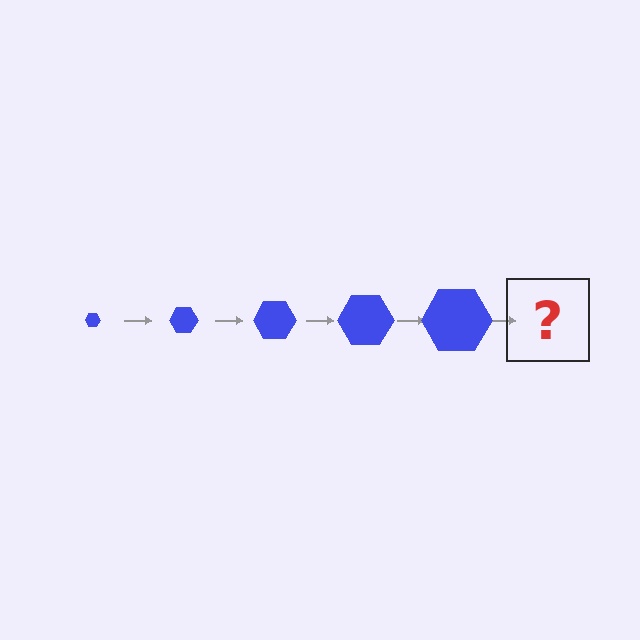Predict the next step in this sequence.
The next step is a blue hexagon, larger than the previous one.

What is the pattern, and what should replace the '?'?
The pattern is that the hexagon gets progressively larger each step. The '?' should be a blue hexagon, larger than the previous one.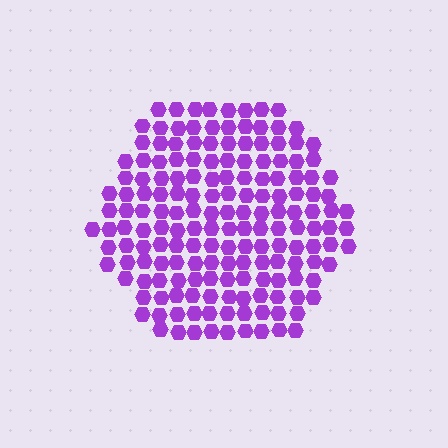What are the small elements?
The small elements are hexagons.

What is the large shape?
The large shape is a hexagon.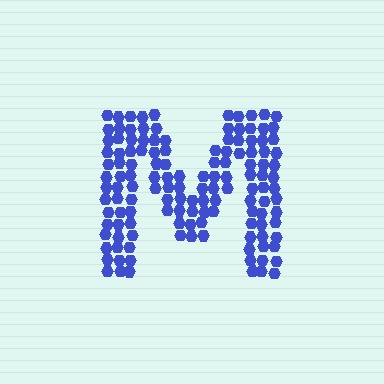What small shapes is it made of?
It is made of small hexagons.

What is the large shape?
The large shape is the letter M.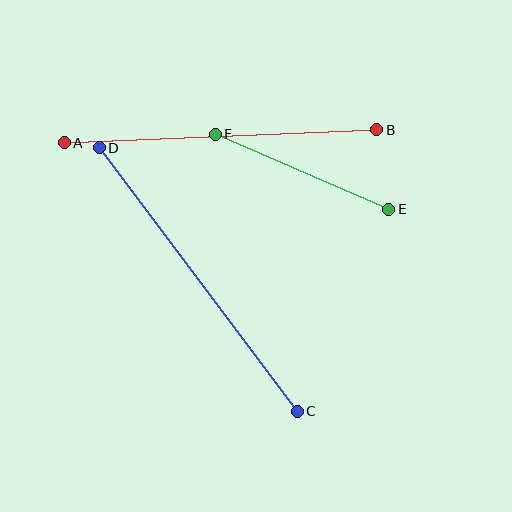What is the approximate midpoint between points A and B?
The midpoint is at approximately (221, 136) pixels.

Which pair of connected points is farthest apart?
Points C and D are farthest apart.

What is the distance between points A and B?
The distance is approximately 313 pixels.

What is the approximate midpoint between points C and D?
The midpoint is at approximately (198, 280) pixels.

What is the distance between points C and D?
The distance is approximately 330 pixels.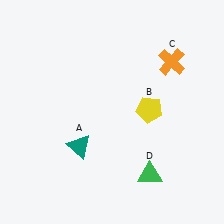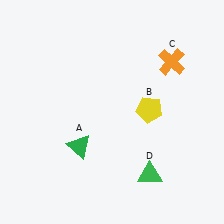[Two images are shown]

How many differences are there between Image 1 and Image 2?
There is 1 difference between the two images.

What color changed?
The triangle (A) changed from teal in Image 1 to green in Image 2.